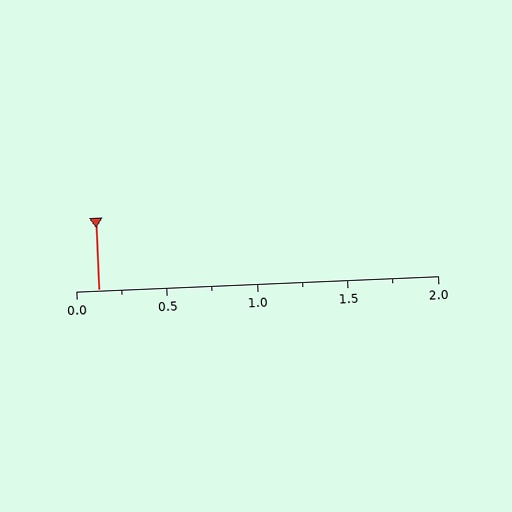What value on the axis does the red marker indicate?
The marker indicates approximately 0.12.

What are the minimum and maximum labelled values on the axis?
The axis runs from 0.0 to 2.0.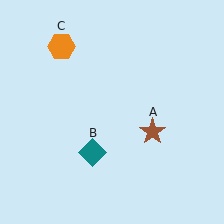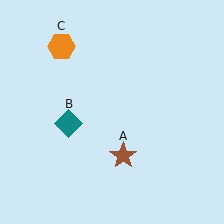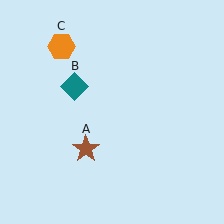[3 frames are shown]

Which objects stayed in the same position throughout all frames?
Orange hexagon (object C) remained stationary.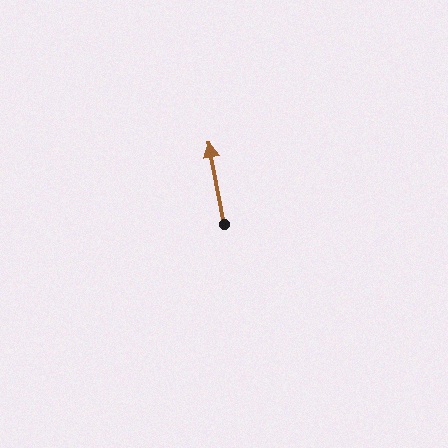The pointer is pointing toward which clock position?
Roughly 12 o'clock.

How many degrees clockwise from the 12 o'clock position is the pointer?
Approximately 349 degrees.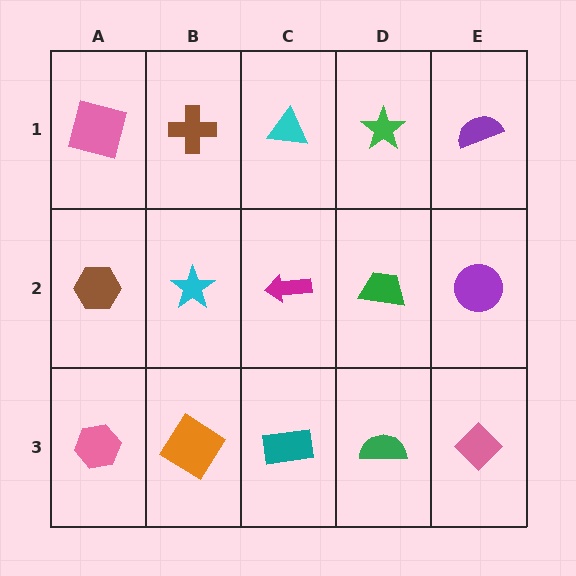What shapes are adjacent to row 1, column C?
A magenta arrow (row 2, column C), a brown cross (row 1, column B), a green star (row 1, column D).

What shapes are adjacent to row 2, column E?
A purple semicircle (row 1, column E), a pink diamond (row 3, column E), a green trapezoid (row 2, column D).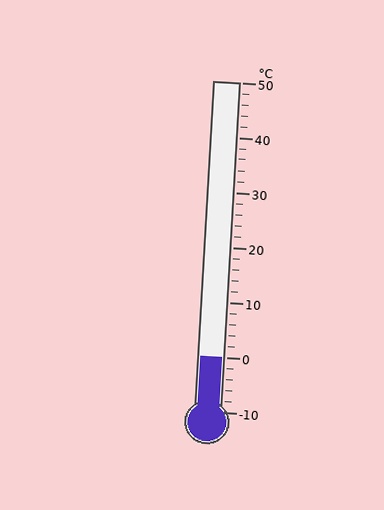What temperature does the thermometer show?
The thermometer shows approximately 0°C.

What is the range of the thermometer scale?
The thermometer scale ranges from -10°C to 50°C.